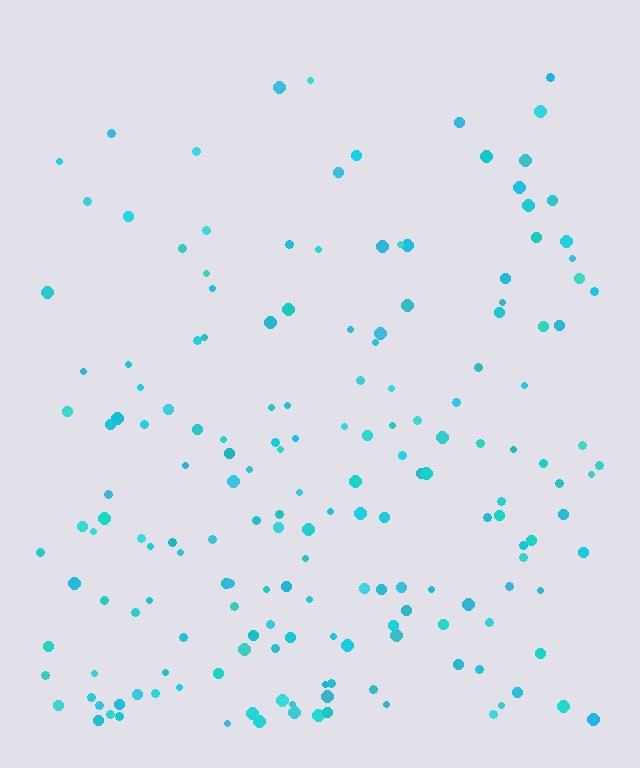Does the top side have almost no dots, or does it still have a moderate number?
Still a moderate number, just noticeably fewer than the bottom.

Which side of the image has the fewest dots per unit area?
The top.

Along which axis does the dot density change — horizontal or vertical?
Vertical.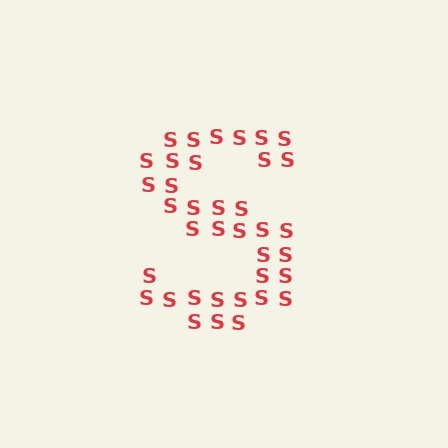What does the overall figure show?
The overall figure shows the letter S.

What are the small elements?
The small elements are letter S's.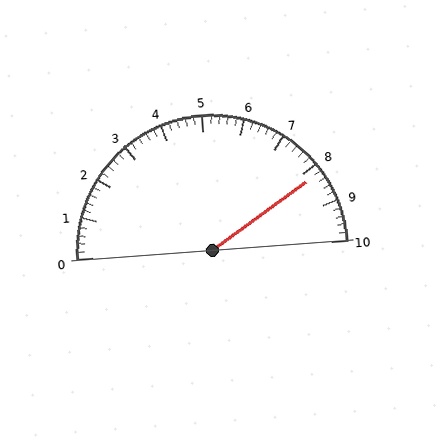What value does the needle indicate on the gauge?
The needle indicates approximately 8.2.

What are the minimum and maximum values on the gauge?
The gauge ranges from 0 to 10.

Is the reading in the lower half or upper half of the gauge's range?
The reading is in the upper half of the range (0 to 10).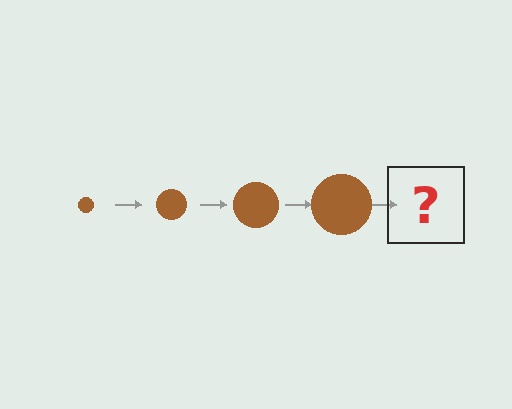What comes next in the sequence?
The next element should be a brown circle, larger than the previous one.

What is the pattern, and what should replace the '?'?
The pattern is that the circle gets progressively larger each step. The '?' should be a brown circle, larger than the previous one.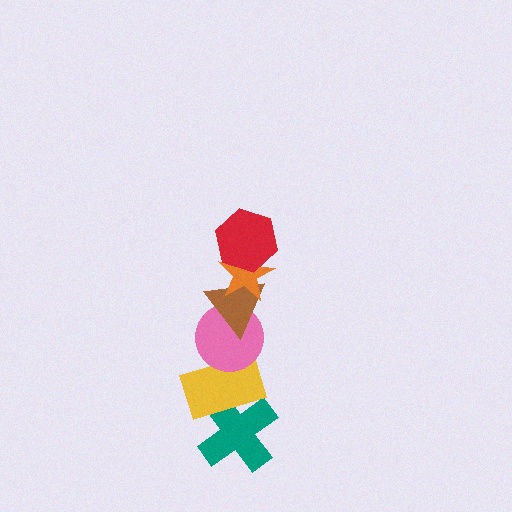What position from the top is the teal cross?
The teal cross is 6th from the top.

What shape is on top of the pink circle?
The brown triangle is on top of the pink circle.